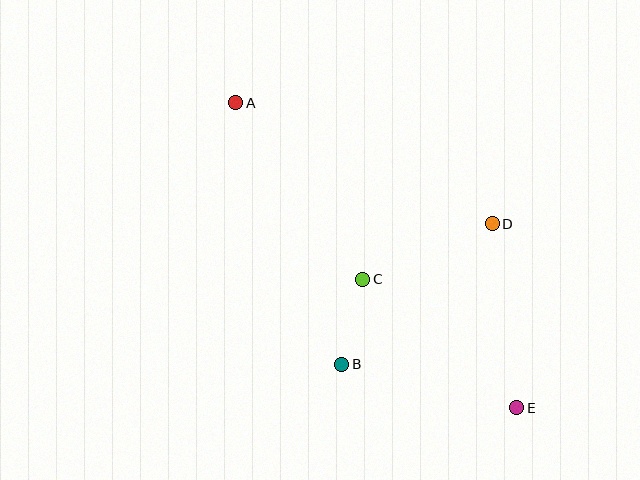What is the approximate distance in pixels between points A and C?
The distance between A and C is approximately 217 pixels.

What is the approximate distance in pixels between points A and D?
The distance between A and D is approximately 283 pixels.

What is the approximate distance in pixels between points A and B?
The distance between A and B is approximately 282 pixels.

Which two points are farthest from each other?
Points A and E are farthest from each other.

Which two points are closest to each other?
Points B and C are closest to each other.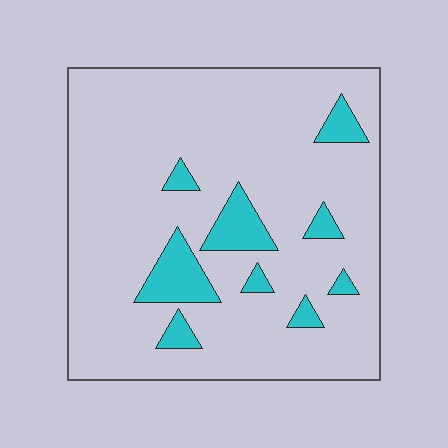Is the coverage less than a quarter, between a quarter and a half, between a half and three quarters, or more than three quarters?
Less than a quarter.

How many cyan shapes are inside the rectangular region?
9.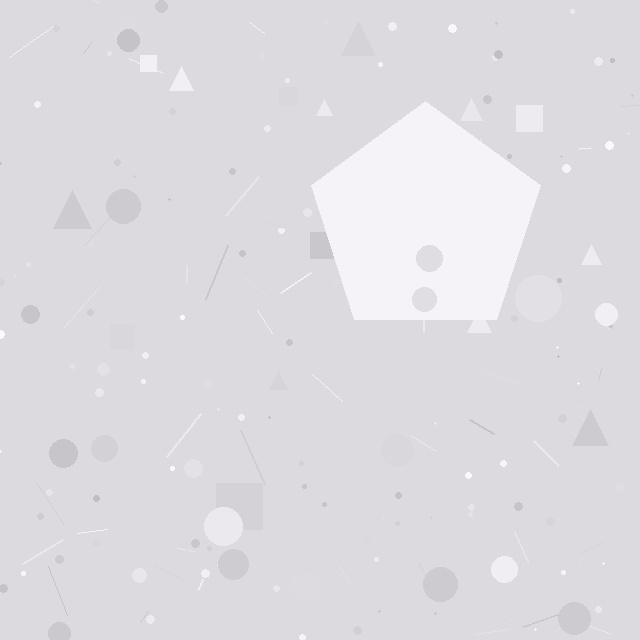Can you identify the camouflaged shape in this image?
The camouflaged shape is a pentagon.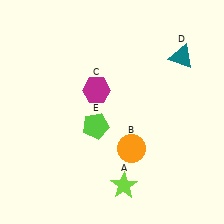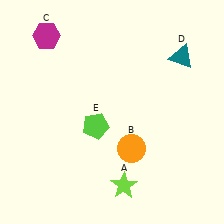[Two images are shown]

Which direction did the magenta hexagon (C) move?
The magenta hexagon (C) moved up.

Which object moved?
The magenta hexagon (C) moved up.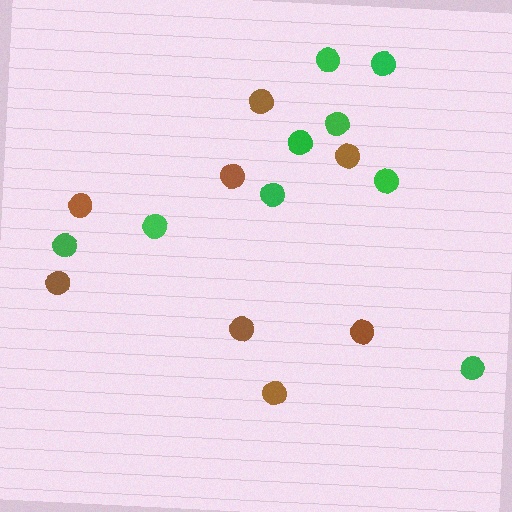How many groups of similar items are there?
There are 2 groups: one group of brown circles (8) and one group of green circles (9).